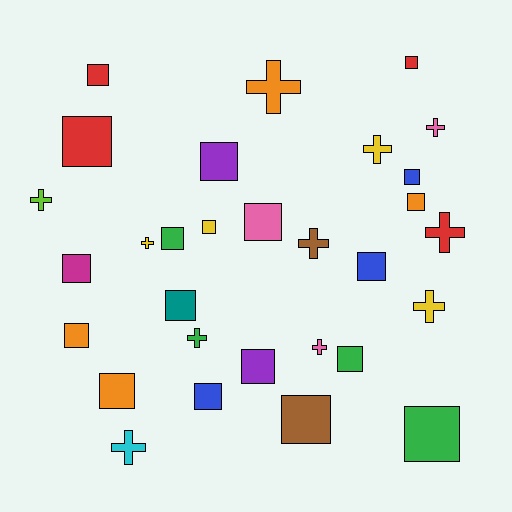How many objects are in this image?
There are 30 objects.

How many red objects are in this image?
There are 4 red objects.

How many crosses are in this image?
There are 11 crosses.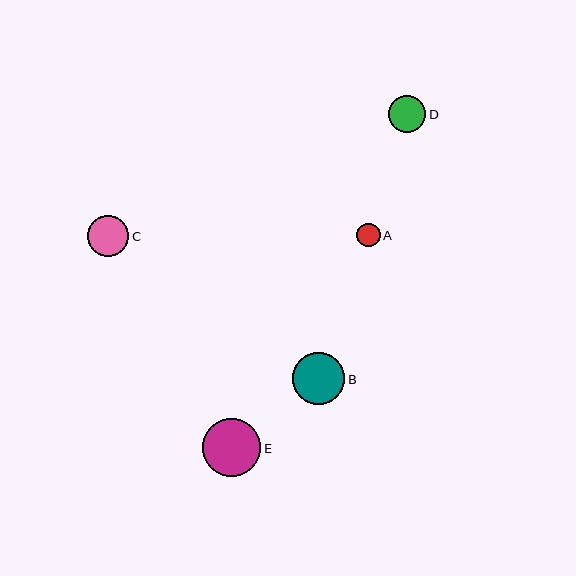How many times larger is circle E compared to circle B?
Circle E is approximately 1.1 times the size of circle B.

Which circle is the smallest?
Circle A is the smallest with a size of approximately 24 pixels.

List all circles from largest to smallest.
From largest to smallest: E, B, C, D, A.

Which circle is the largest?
Circle E is the largest with a size of approximately 58 pixels.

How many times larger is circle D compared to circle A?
Circle D is approximately 1.6 times the size of circle A.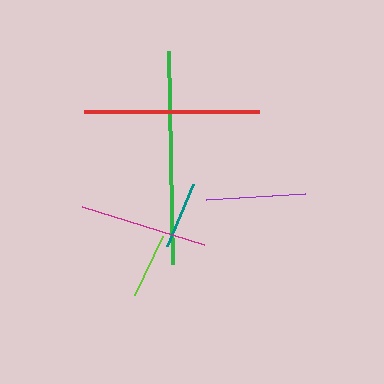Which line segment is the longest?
The green line is the longest at approximately 214 pixels.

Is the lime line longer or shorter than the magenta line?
The magenta line is longer than the lime line.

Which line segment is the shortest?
The lime line is the shortest at approximately 66 pixels.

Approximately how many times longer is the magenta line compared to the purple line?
The magenta line is approximately 1.3 times the length of the purple line.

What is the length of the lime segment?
The lime segment is approximately 66 pixels long.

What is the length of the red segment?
The red segment is approximately 174 pixels long.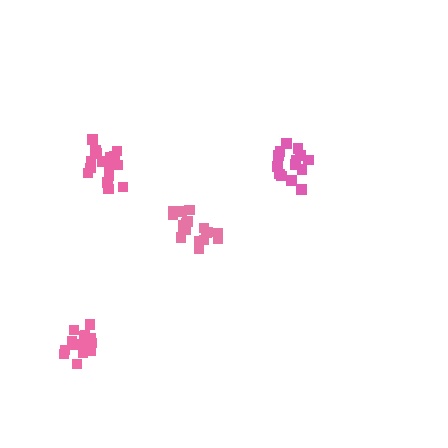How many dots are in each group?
Group 1: 14 dots, Group 2: 18 dots, Group 3: 18 dots, Group 4: 14 dots (64 total).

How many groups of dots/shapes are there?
There are 4 groups.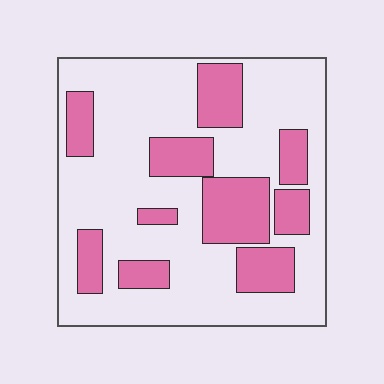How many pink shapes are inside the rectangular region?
10.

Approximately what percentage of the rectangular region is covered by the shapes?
Approximately 30%.